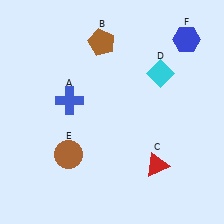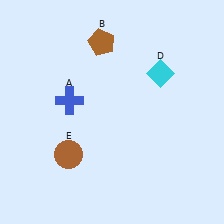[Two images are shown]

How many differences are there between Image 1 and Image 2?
There are 2 differences between the two images.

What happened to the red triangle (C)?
The red triangle (C) was removed in Image 2. It was in the bottom-right area of Image 1.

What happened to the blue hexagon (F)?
The blue hexagon (F) was removed in Image 2. It was in the top-right area of Image 1.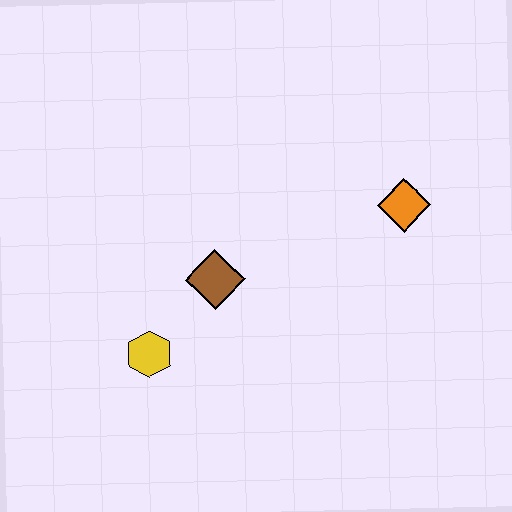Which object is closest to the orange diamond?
The brown diamond is closest to the orange diamond.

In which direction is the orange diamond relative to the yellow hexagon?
The orange diamond is to the right of the yellow hexagon.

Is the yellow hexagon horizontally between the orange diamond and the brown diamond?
No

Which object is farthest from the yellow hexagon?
The orange diamond is farthest from the yellow hexagon.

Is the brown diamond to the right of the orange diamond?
No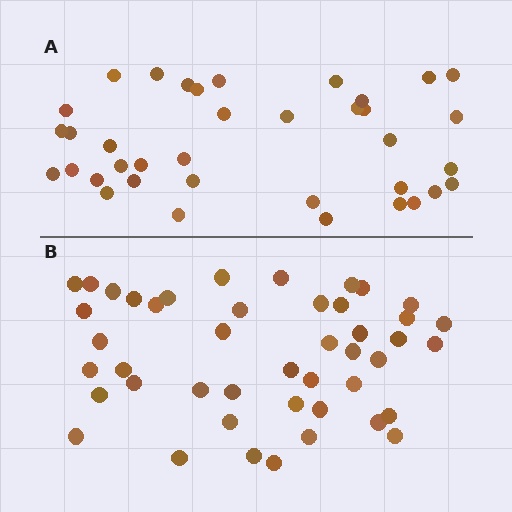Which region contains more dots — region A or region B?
Region B (the bottom region) has more dots.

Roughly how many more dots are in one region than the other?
Region B has roughly 8 or so more dots than region A.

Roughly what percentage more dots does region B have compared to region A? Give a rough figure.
About 20% more.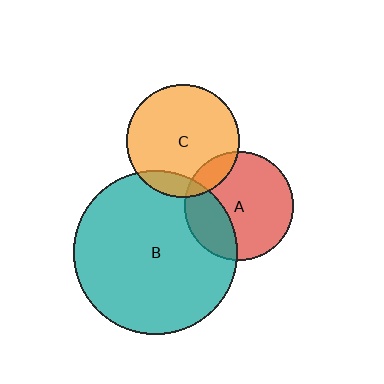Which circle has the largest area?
Circle B (teal).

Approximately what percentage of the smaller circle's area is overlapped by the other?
Approximately 10%.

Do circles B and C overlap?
Yes.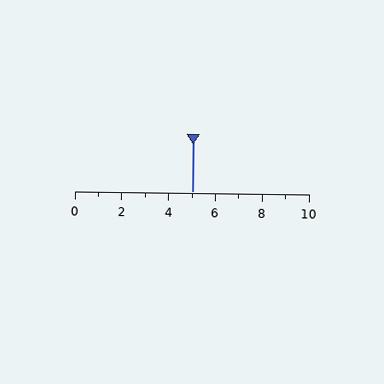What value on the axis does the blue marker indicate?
The marker indicates approximately 5.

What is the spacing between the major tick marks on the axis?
The major ticks are spaced 2 apart.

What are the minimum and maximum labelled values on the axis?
The axis runs from 0 to 10.